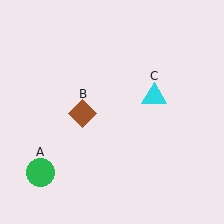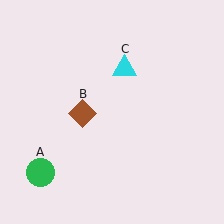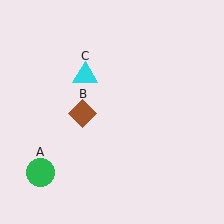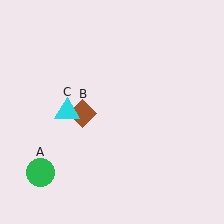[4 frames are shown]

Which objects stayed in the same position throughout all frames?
Green circle (object A) and brown diamond (object B) remained stationary.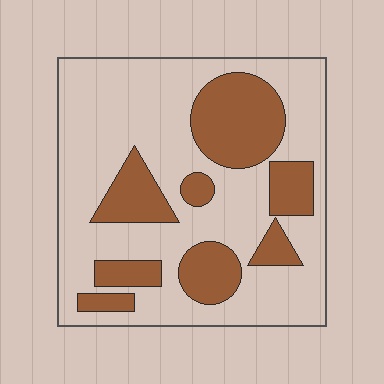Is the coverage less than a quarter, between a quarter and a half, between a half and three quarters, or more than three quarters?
Between a quarter and a half.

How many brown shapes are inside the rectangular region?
8.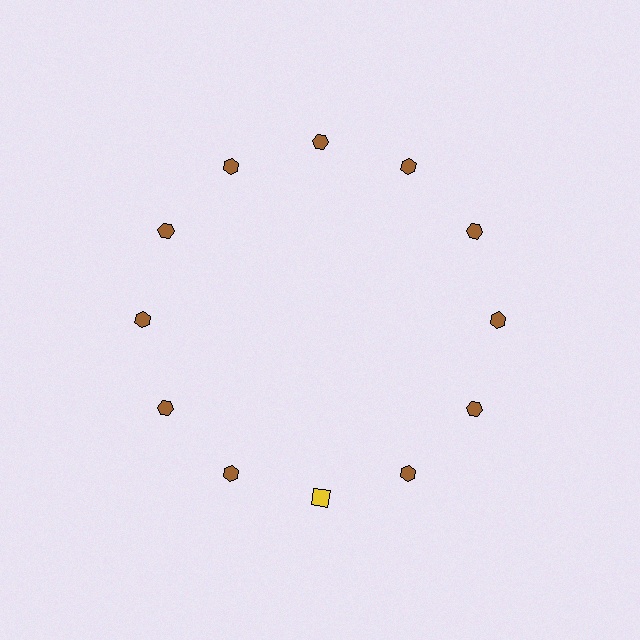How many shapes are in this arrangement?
There are 12 shapes arranged in a ring pattern.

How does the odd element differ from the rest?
It differs in both color (yellow instead of brown) and shape (square instead of hexagon).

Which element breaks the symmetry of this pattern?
The yellow square at roughly the 6 o'clock position breaks the symmetry. All other shapes are brown hexagons.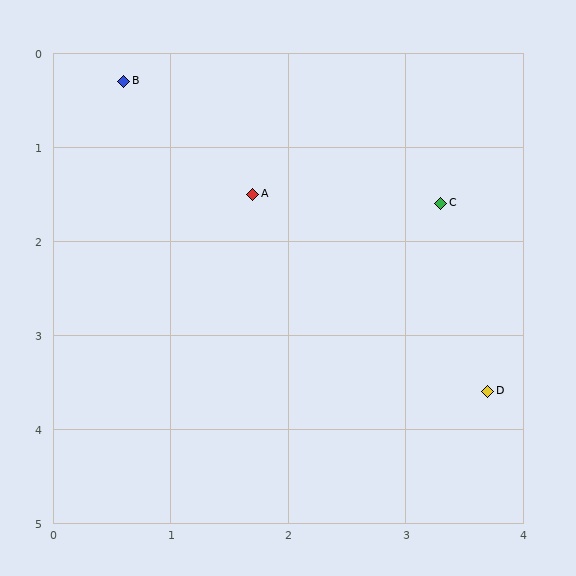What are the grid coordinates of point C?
Point C is at approximately (3.3, 1.6).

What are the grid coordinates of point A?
Point A is at approximately (1.7, 1.5).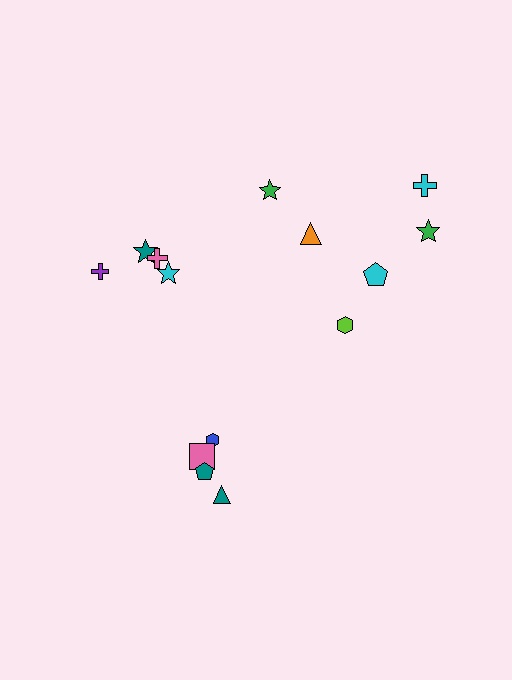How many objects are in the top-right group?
There are 6 objects.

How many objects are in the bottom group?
There are 4 objects.